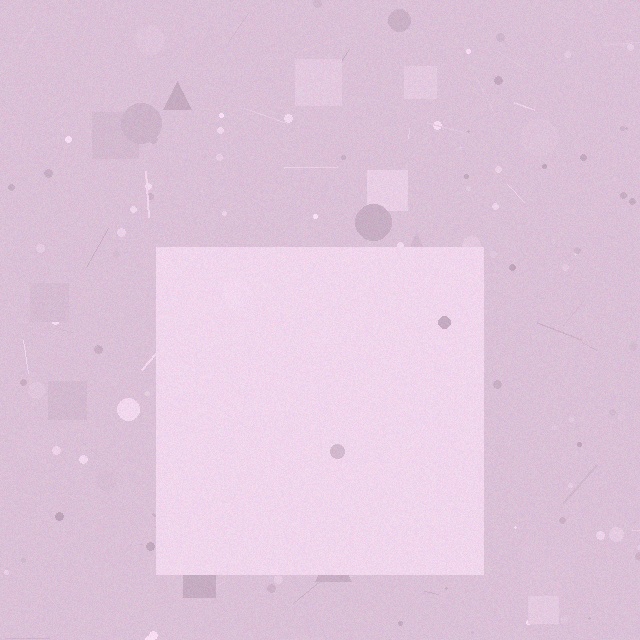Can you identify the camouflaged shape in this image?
The camouflaged shape is a square.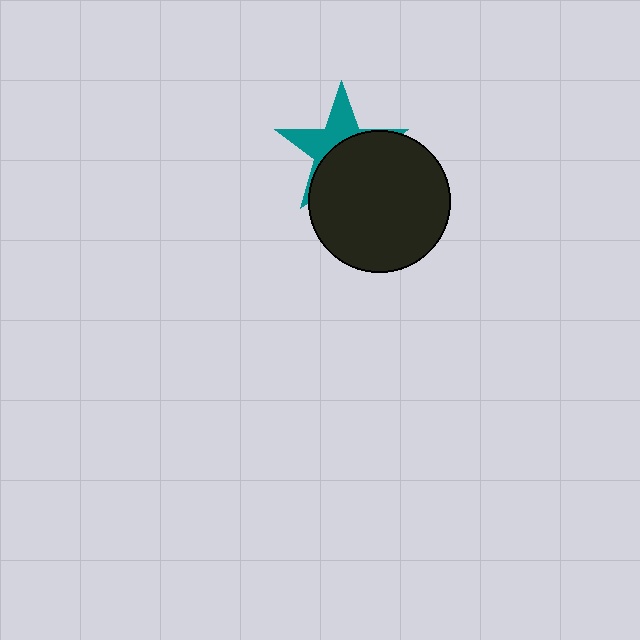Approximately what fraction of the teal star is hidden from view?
Roughly 58% of the teal star is hidden behind the black circle.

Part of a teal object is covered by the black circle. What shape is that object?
It is a star.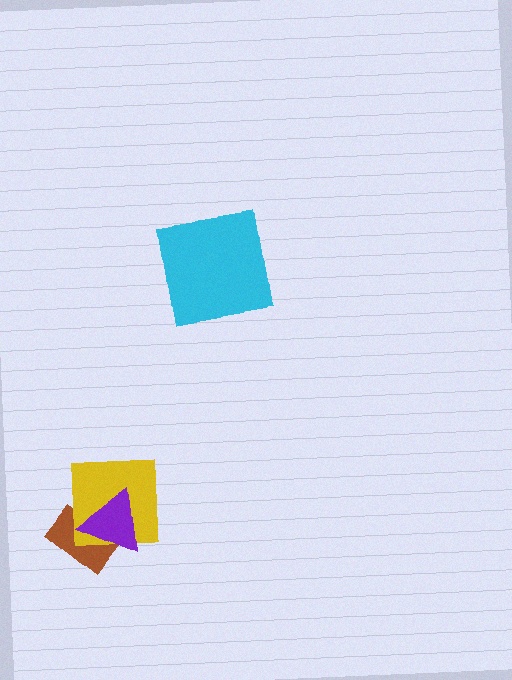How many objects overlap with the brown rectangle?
2 objects overlap with the brown rectangle.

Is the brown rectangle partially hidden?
Yes, it is partially covered by another shape.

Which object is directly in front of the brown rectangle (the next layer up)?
The yellow square is directly in front of the brown rectangle.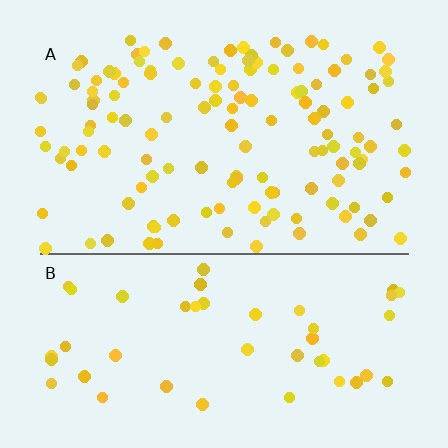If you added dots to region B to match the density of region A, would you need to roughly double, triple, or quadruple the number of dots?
Approximately triple.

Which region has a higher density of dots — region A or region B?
A (the top).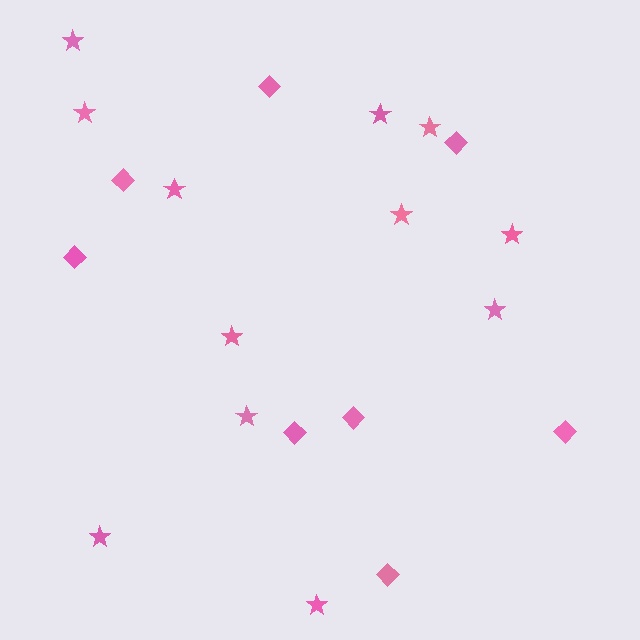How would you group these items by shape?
There are 2 groups: one group of diamonds (8) and one group of stars (12).